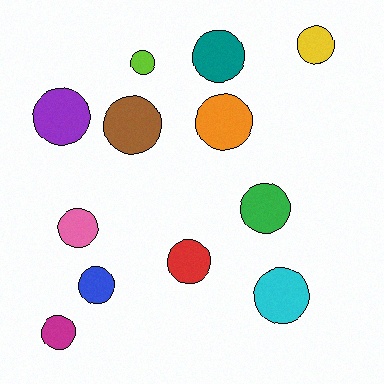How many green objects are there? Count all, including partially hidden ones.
There is 1 green object.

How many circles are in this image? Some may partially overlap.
There are 12 circles.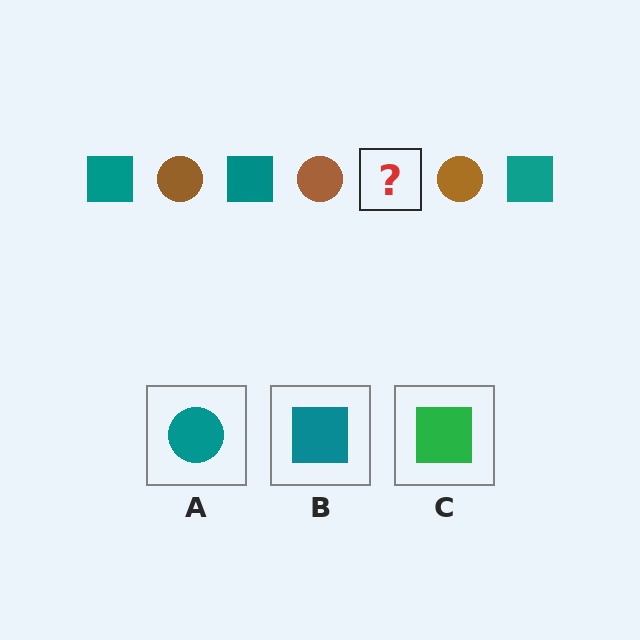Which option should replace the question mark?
Option B.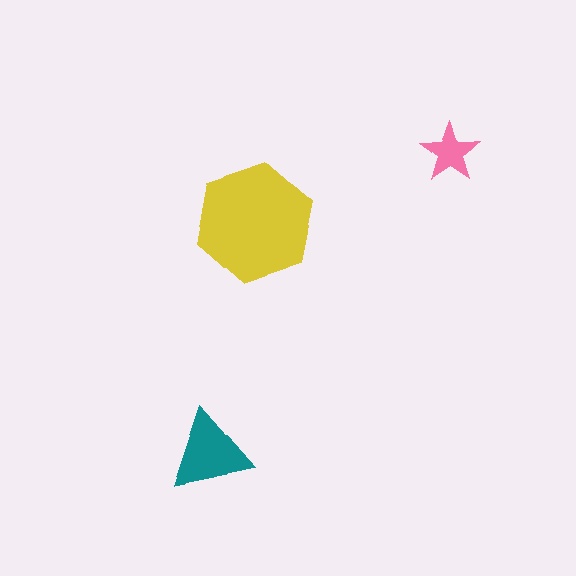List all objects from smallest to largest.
The pink star, the teal triangle, the yellow hexagon.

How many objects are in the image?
There are 3 objects in the image.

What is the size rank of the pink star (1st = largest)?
3rd.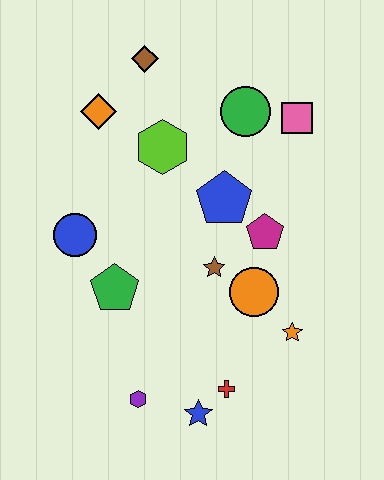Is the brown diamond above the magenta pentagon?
Yes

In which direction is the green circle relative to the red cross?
The green circle is above the red cross.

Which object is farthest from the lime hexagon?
The blue star is farthest from the lime hexagon.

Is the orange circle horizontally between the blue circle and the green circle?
No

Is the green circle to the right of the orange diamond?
Yes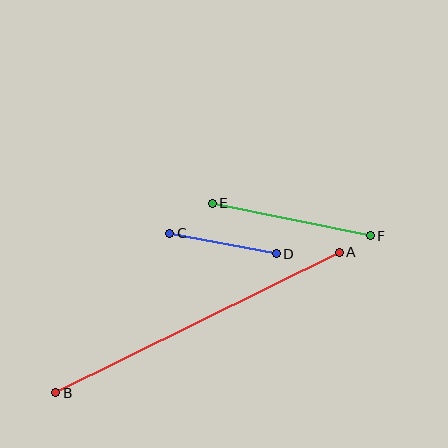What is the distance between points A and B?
The distance is approximately 316 pixels.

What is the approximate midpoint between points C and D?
The midpoint is at approximately (223, 244) pixels.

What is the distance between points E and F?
The distance is approximately 161 pixels.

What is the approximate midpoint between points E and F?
The midpoint is at approximately (291, 219) pixels.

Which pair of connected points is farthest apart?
Points A and B are farthest apart.